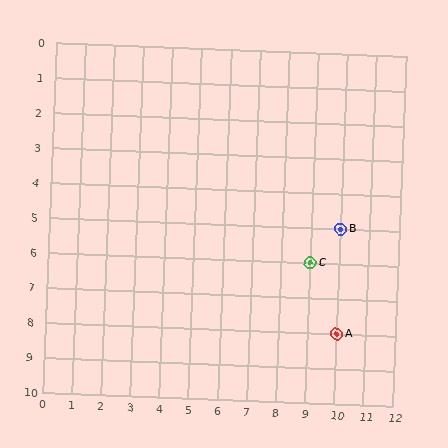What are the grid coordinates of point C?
Point C is at grid coordinates (9, 6).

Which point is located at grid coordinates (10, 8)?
Point A is at (10, 8).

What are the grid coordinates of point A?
Point A is at grid coordinates (10, 8).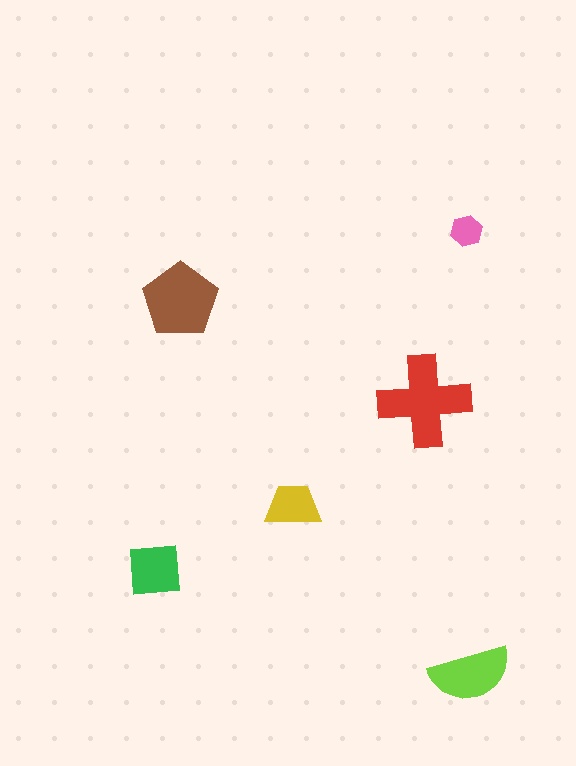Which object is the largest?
The red cross.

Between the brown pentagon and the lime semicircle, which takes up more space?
The brown pentagon.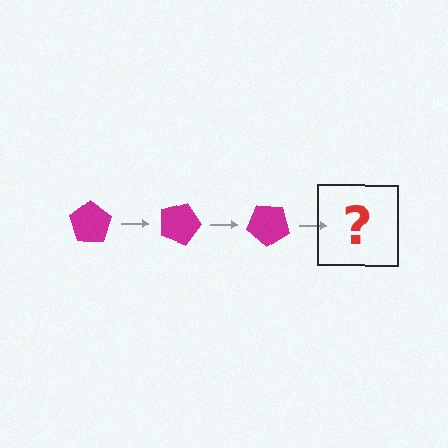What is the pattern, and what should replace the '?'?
The pattern is that the pentagon rotates 20 degrees each step. The '?' should be a magenta pentagon rotated 60 degrees.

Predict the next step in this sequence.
The next step is a magenta pentagon rotated 60 degrees.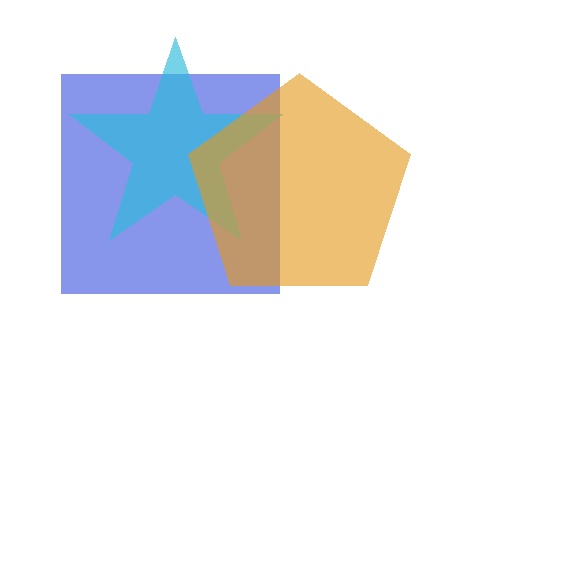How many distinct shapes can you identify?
There are 3 distinct shapes: a blue square, a cyan star, an orange pentagon.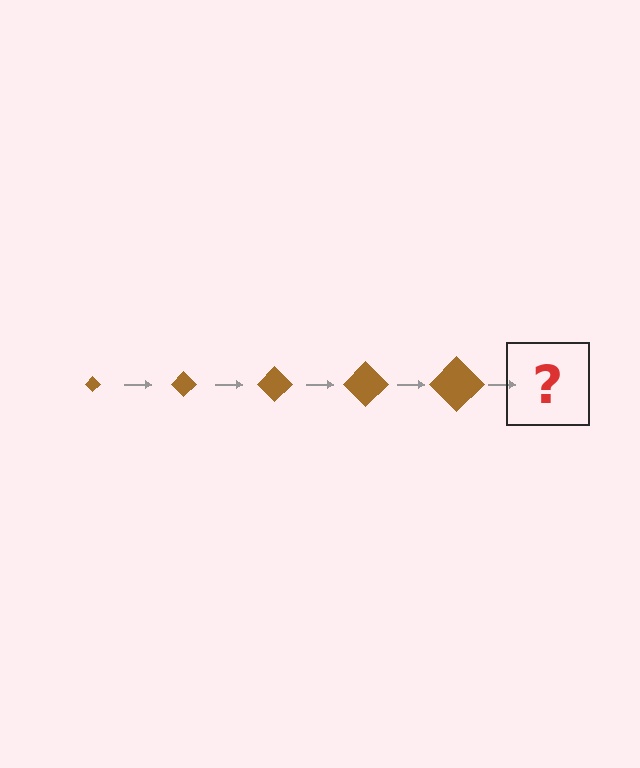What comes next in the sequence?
The next element should be a brown diamond, larger than the previous one.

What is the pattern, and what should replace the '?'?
The pattern is that the diamond gets progressively larger each step. The '?' should be a brown diamond, larger than the previous one.